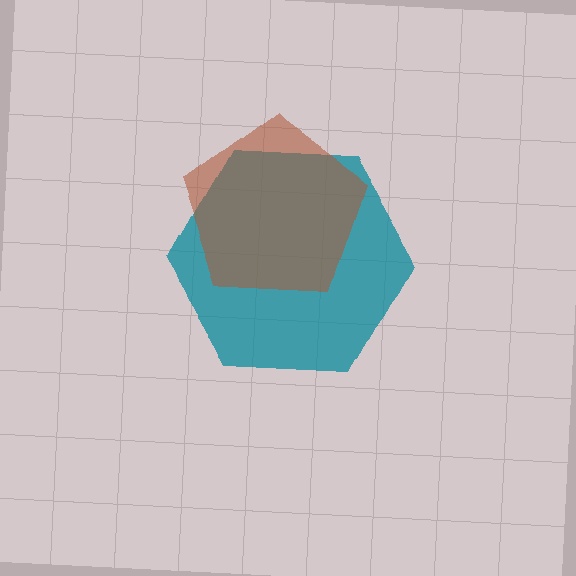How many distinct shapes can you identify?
There are 2 distinct shapes: a teal hexagon, a brown pentagon.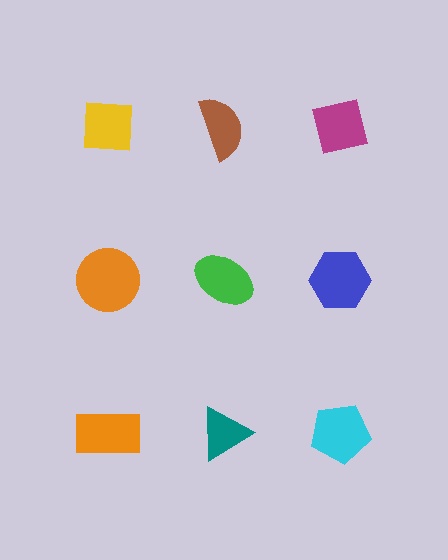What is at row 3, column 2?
A teal triangle.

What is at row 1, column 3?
A magenta square.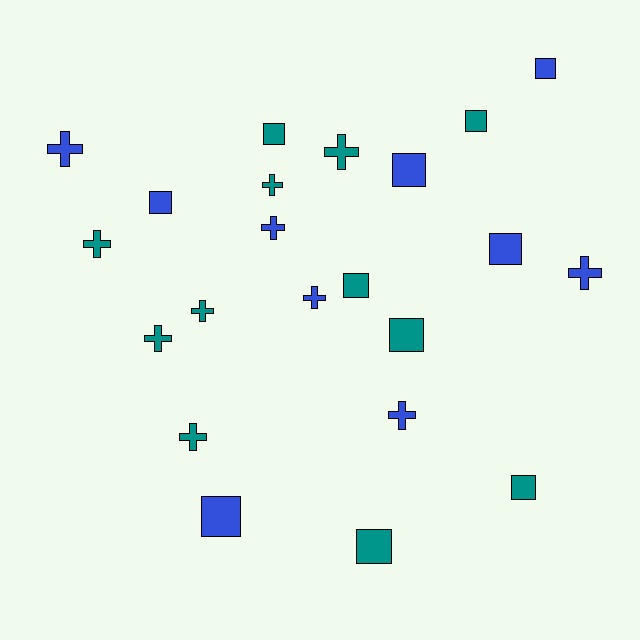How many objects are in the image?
There are 22 objects.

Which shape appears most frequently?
Cross, with 11 objects.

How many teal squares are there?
There are 6 teal squares.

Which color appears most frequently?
Teal, with 12 objects.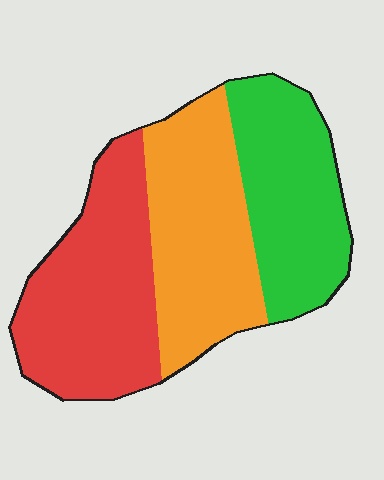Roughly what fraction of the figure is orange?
Orange covers around 35% of the figure.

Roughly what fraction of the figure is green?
Green covers about 30% of the figure.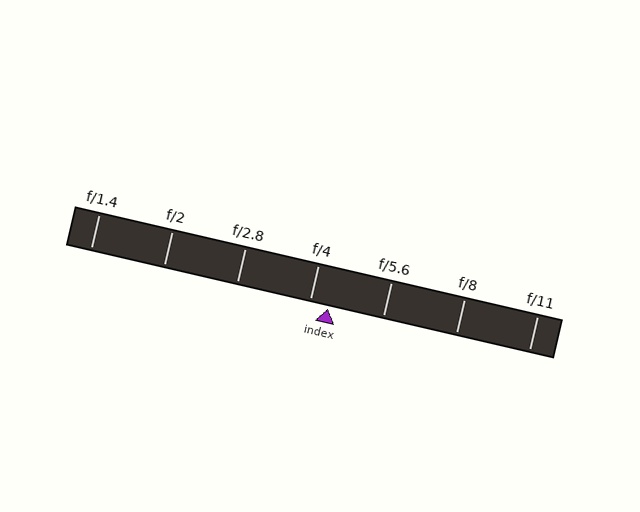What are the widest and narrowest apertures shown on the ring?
The widest aperture shown is f/1.4 and the narrowest is f/11.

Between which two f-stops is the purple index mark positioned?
The index mark is between f/4 and f/5.6.